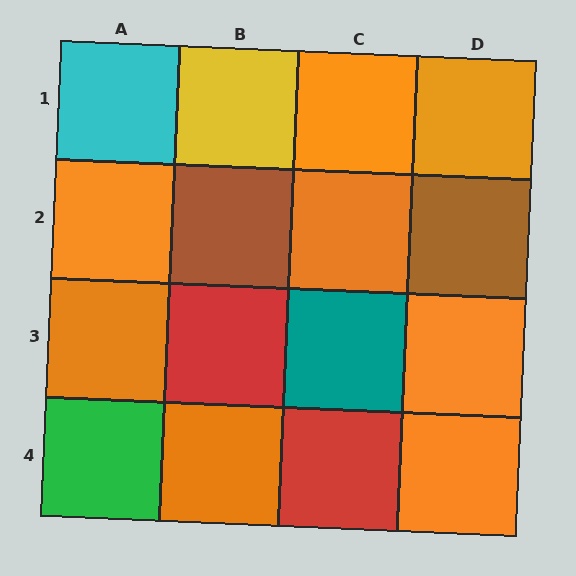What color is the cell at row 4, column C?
Red.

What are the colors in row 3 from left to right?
Orange, red, teal, orange.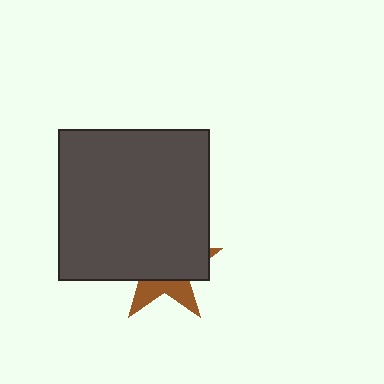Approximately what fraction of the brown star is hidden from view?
Roughly 69% of the brown star is hidden behind the dark gray square.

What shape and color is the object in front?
The object in front is a dark gray square.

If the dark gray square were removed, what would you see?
You would see the complete brown star.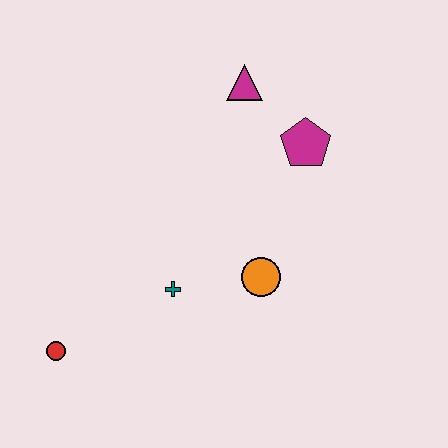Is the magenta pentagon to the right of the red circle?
Yes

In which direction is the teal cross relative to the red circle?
The teal cross is to the right of the red circle.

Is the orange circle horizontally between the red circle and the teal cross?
No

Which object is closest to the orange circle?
The teal cross is closest to the orange circle.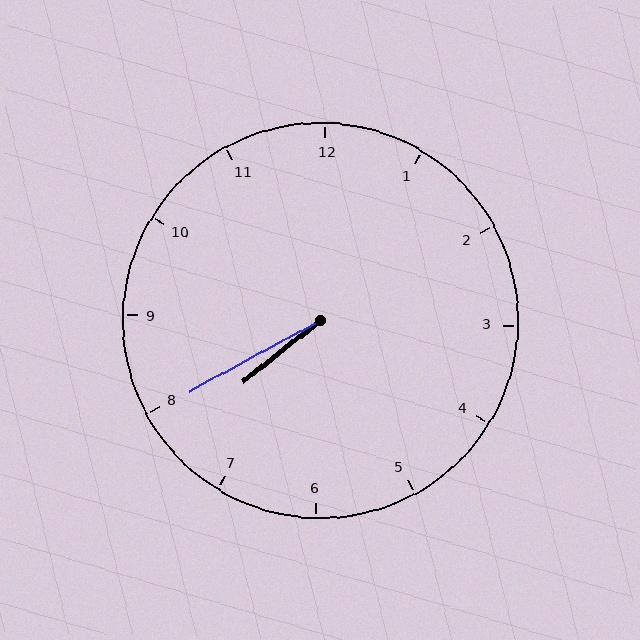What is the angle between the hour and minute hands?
Approximately 10 degrees.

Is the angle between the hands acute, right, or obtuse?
It is acute.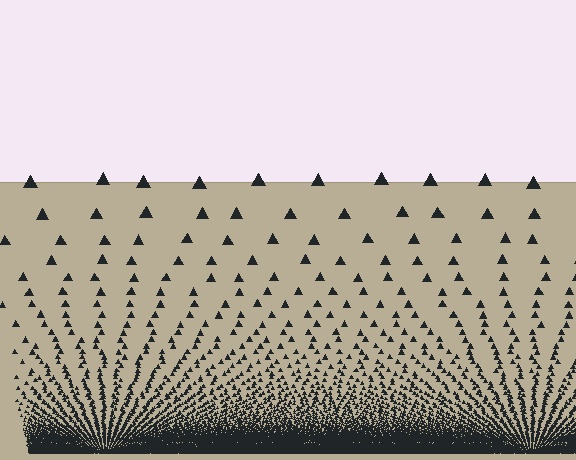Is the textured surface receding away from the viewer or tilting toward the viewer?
The surface appears to tilt toward the viewer. Texture elements get larger and sparser toward the top.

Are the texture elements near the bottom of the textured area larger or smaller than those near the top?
Smaller. The gradient is inverted — elements near the bottom are smaller and denser.